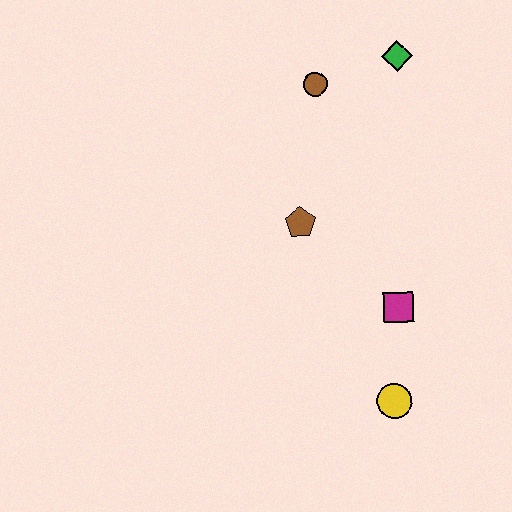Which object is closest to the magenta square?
The yellow circle is closest to the magenta square.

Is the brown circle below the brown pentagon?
No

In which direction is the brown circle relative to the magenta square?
The brown circle is above the magenta square.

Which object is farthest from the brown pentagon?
The yellow circle is farthest from the brown pentagon.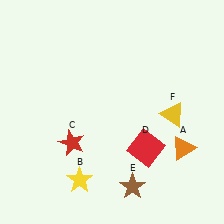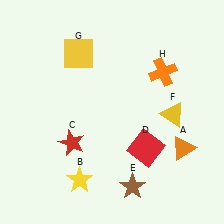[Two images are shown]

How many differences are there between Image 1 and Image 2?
There are 2 differences between the two images.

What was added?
A yellow square (G), an orange cross (H) were added in Image 2.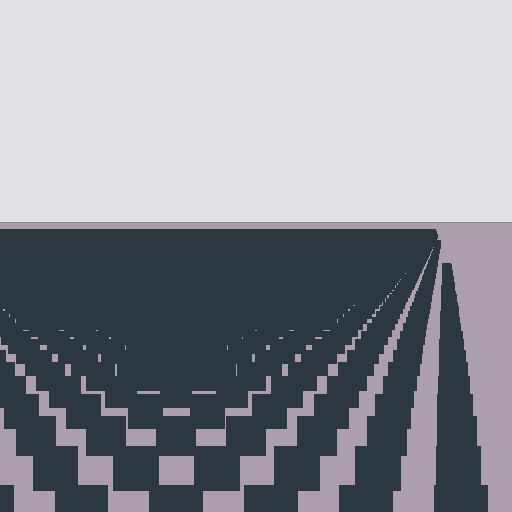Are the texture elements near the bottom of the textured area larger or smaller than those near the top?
Larger. Near the bottom, elements are closer to the viewer and appear at a bigger on-screen size.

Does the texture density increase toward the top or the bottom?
Density increases toward the top.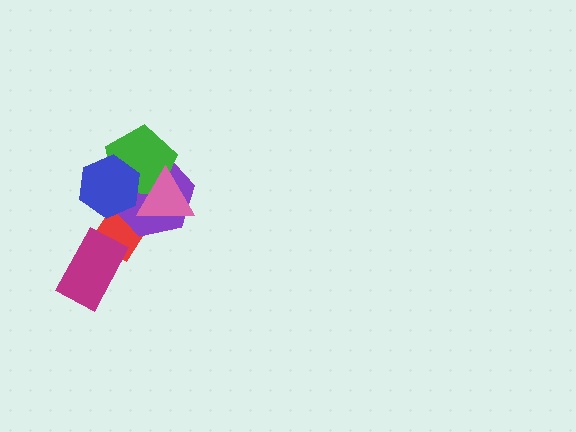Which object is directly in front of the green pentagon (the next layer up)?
The blue hexagon is directly in front of the green pentagon.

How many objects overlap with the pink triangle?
4 objects overlap with the pink triangle.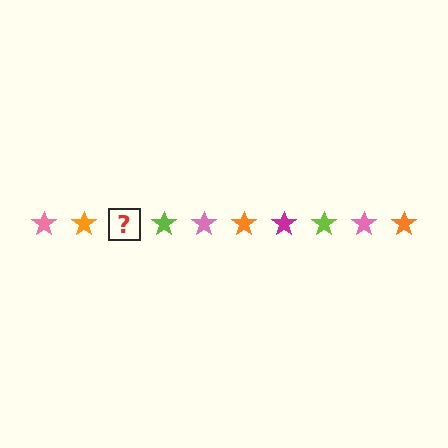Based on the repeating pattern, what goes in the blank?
The blank should be a magenta star.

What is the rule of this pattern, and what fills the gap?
The rule is that the pattern cycles through pink, orange, magenta, lime stars. The gap should be filled with a magenta star.